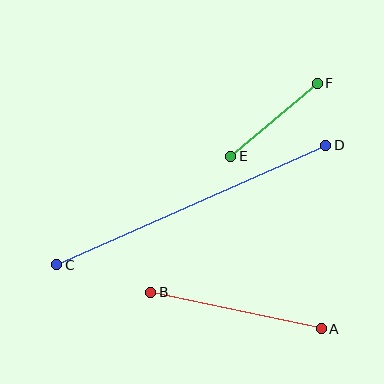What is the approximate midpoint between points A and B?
The midpoint is at approximately (236, 311) pixels.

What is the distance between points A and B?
The distance is approximately 174 pixels.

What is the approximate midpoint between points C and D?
The midpoint is at approximately (191, 205) pixels.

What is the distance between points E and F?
The distance is approximately 113 pixels.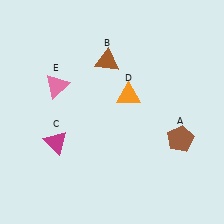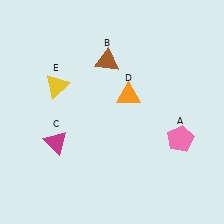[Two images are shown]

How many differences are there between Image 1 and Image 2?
There are 2 differences between the two images.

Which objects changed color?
A changed from brown to pink. E changed from pink to yellow.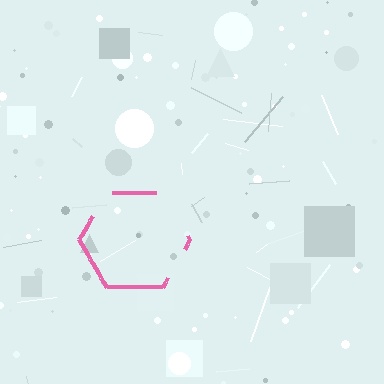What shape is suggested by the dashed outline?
The dashed outline suggests a hexagon.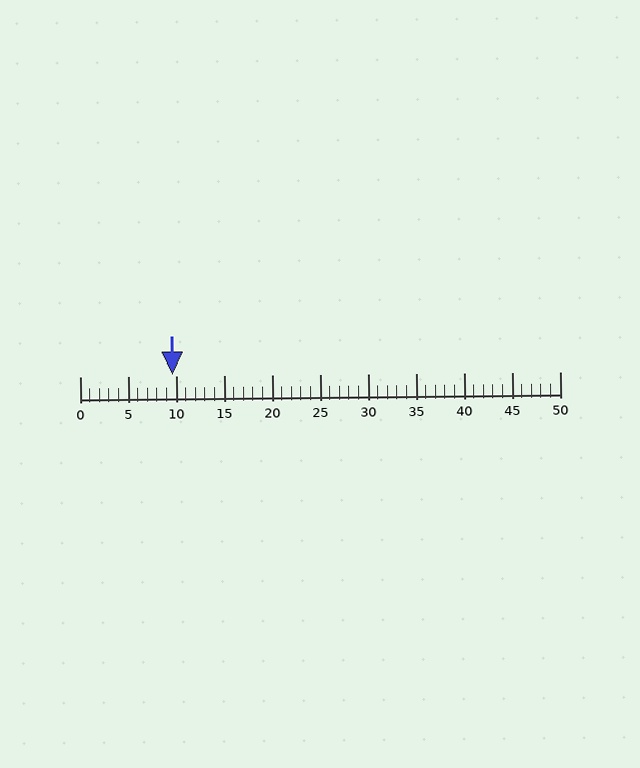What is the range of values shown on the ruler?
The ruler shows values from 0 to 50.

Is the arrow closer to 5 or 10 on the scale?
The arrow is closer to 10.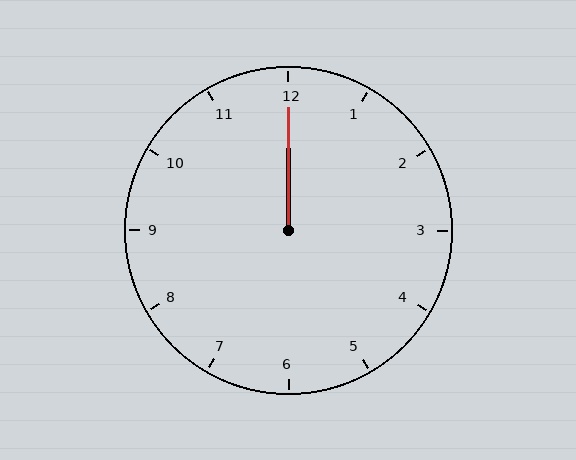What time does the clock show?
12:00.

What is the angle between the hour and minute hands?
Approximately 0 degrees.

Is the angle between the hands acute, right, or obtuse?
It is acute.